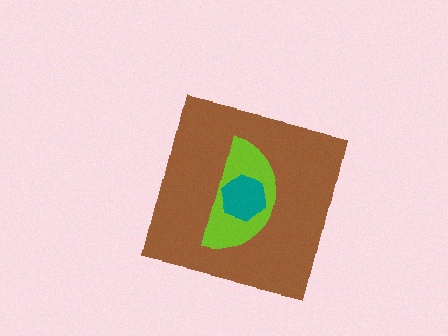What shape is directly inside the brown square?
The lime semicircle.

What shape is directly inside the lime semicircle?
The teal hexagon.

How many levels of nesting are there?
3.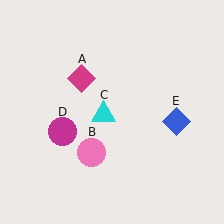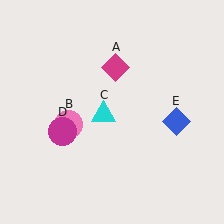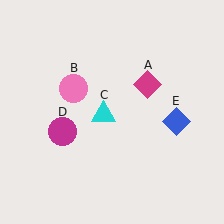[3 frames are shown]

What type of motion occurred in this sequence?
The magenta diamond (object A), pink circle (object B) rotated clockwise around the center of the scene.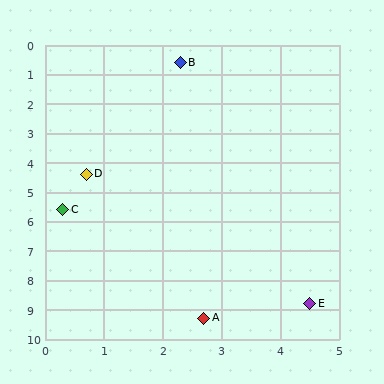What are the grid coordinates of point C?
Point C is at approximately (0.3, 5.6).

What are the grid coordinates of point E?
Point E is at approximately (4.5, 8.8).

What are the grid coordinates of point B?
Point B is at approximately (2.3, 0.6).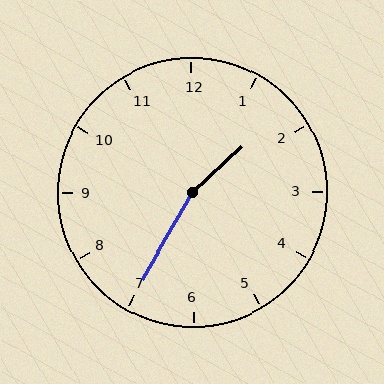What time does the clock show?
1:35.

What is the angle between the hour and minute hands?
Approximately 162 degrees.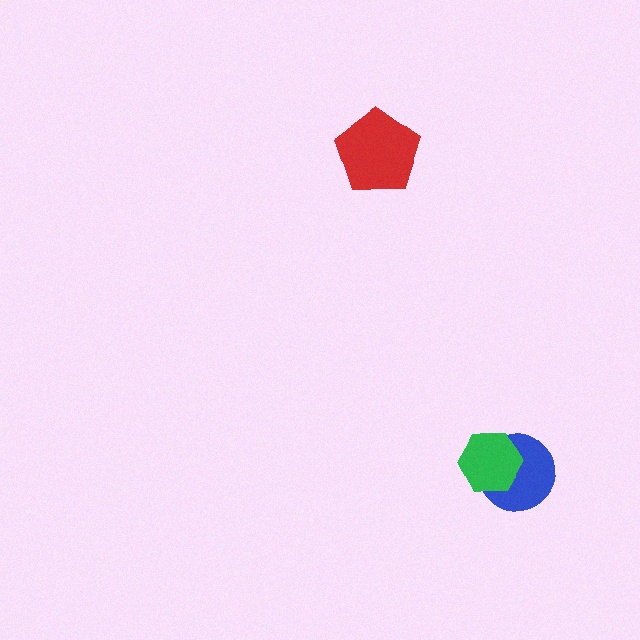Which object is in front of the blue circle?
The green hexagon is in front of the blue circle.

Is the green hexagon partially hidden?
No, no other shape covers it.